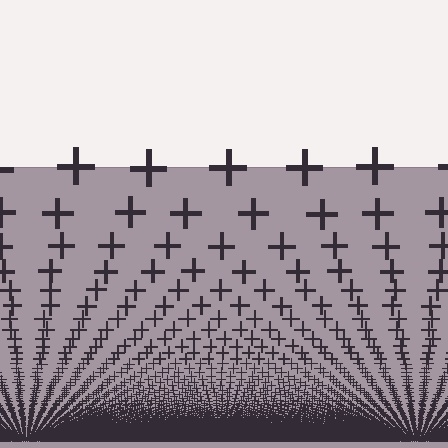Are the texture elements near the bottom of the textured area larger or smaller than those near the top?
Smaller. The gradient is inverted — elements near the bottom are smaller and denser.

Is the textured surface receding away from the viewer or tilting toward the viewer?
The surface appears to tilt toward the viewer. Texture elements get larger and sparser toward the top.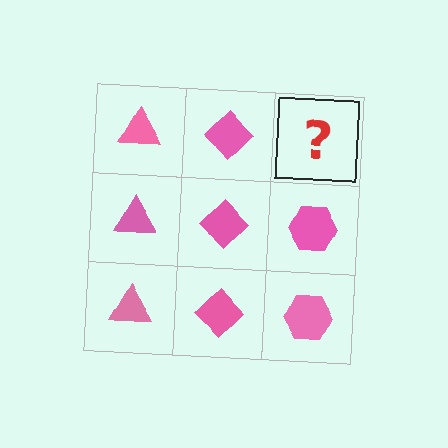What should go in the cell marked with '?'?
The missing cell should contain a pink hexagon.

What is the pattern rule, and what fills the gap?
The rule is that each column has a consistent shape. The gap should be filled with a pink hexagon.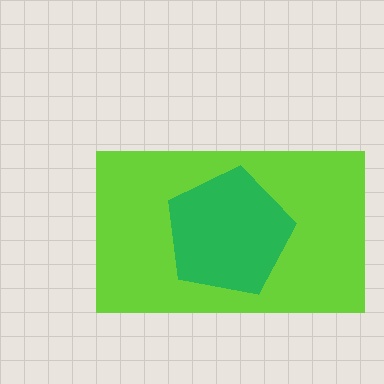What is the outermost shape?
The lime rectangle.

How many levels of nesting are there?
2.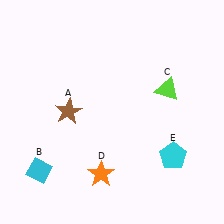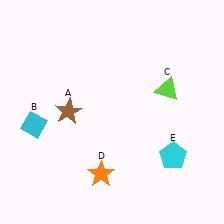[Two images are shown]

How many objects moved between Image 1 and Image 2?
1 object moved between the two images.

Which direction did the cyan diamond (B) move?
The cyan diamond (B) moved up.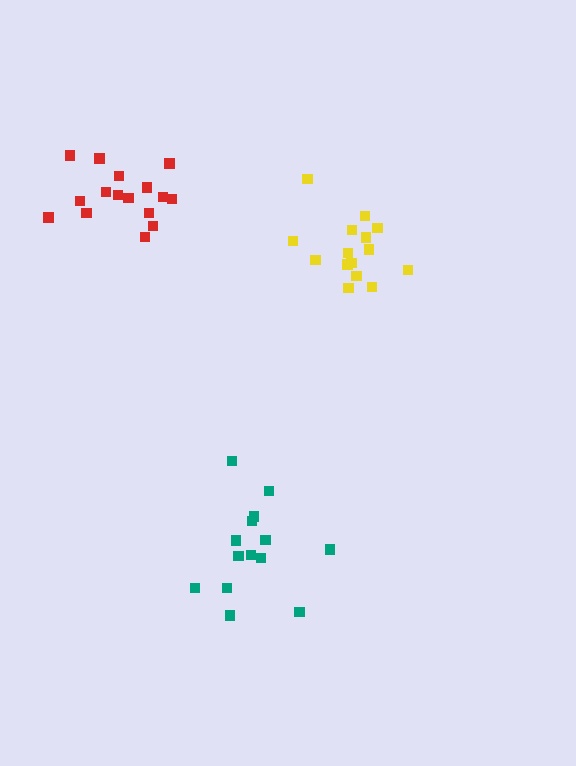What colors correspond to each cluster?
The clusters are colored: teal, yellow, red.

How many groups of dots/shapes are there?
There are 3 groups.